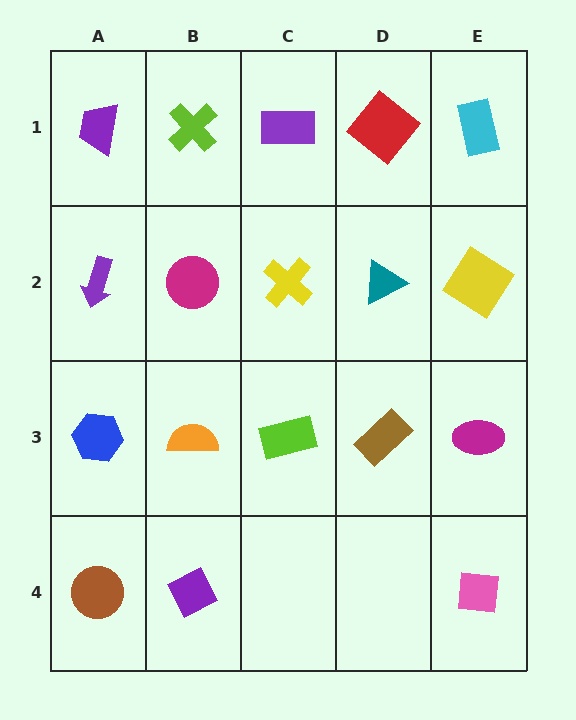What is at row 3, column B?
An orange semicircle.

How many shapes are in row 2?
5 shapes.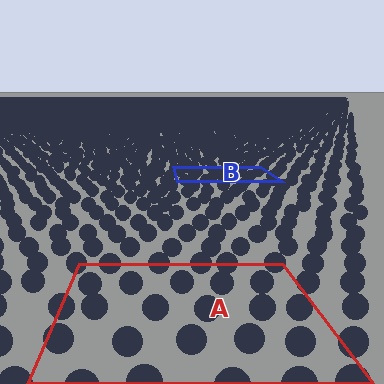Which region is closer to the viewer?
Region A is closer. The texture elements there are larger and more spread out.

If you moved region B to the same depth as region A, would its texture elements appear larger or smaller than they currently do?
They would appear larger. At a closer depth, the same texture elements are projected at a bigger on-screen size.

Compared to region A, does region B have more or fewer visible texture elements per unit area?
Region B has more texture elements per unit area — they are packed more densely because it is farther away.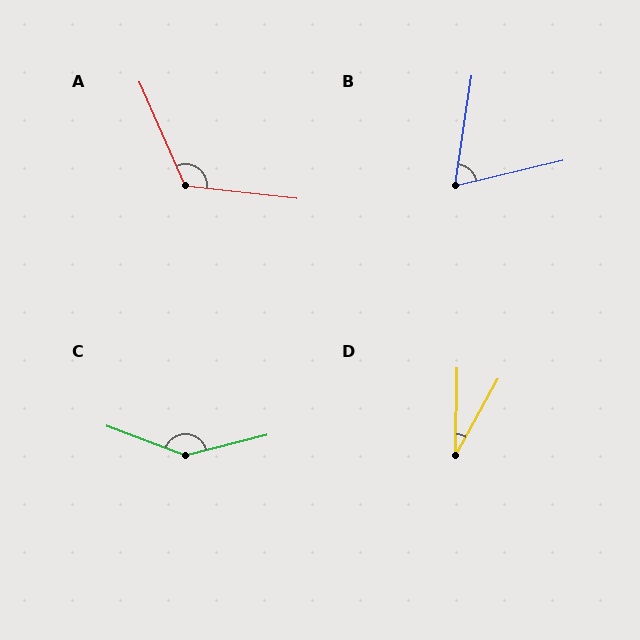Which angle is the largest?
C, at approximately 145 degrees.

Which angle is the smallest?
D, at approximately 28 degrees.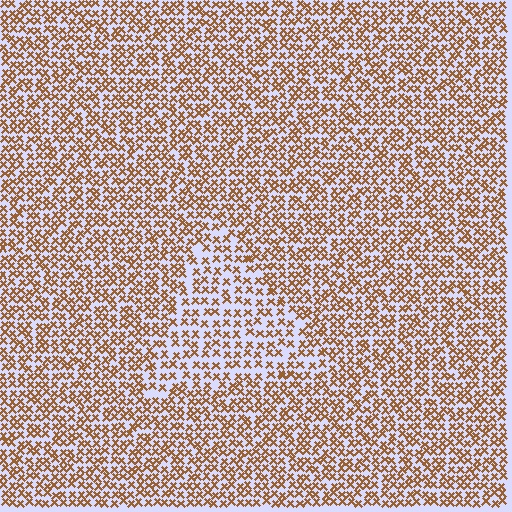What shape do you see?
I see a triangle.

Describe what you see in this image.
The image contains small brown elements arranged at two different densities. A triangle-shaped region is visible where the elements are less densely packed than the surrounding area.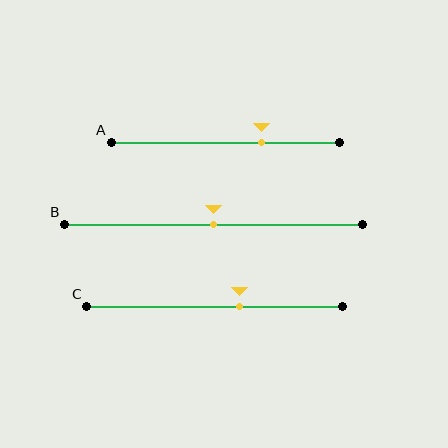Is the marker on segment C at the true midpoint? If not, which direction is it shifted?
No, the marker on segment C is shifted to the right by about 10% of the segment length.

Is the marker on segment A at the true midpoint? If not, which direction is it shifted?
No, the marker on segment A is shifted to the right by about 16% of the segment length.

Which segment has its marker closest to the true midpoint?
Segment B has its marker closest to the true midpoint.